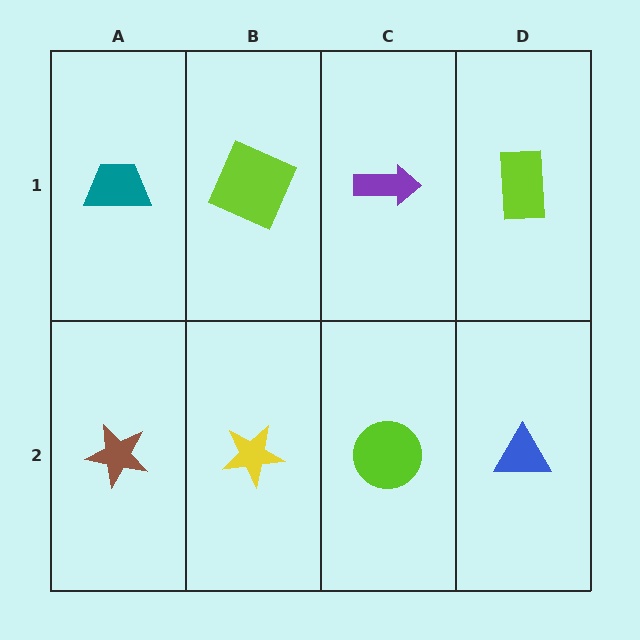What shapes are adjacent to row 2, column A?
A teal trapezoid (row 1, column A), a yellow star (row 2, column B).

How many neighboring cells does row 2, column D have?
2.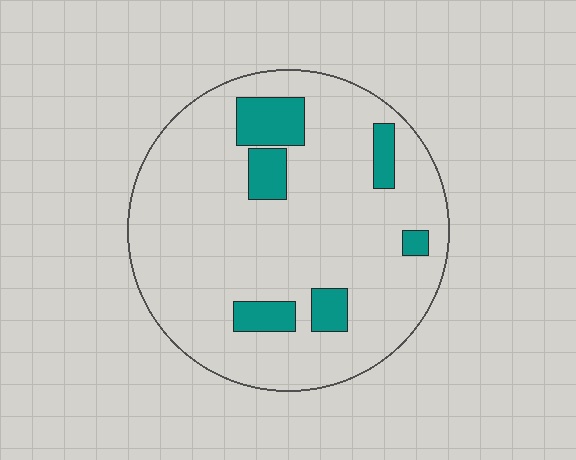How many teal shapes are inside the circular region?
6.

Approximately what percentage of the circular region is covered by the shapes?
Approximately 15%.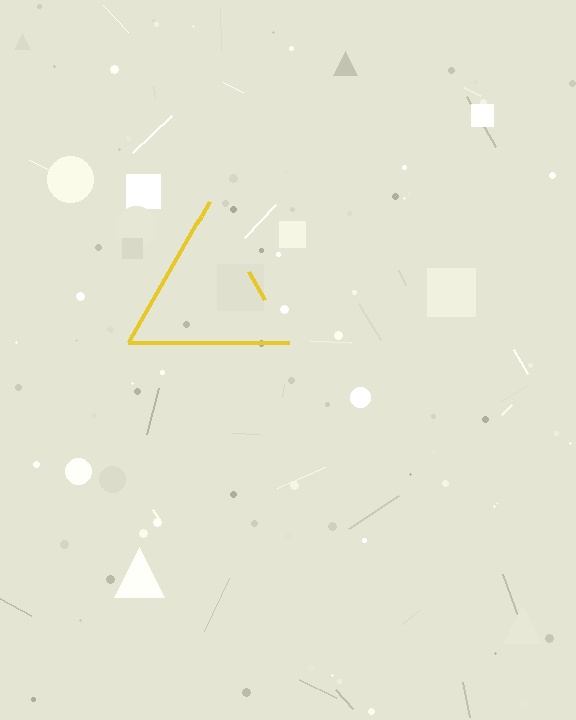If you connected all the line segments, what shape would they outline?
They would outline a triangle.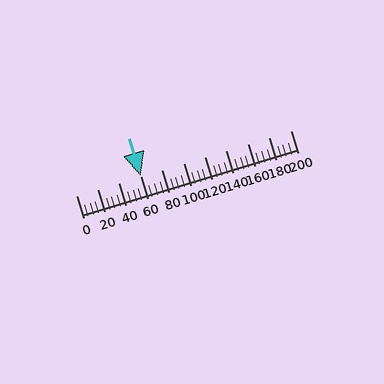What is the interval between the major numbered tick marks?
The major tick marks are spaced 20 units apart.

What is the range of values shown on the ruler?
The ruler shows values from 0 to 200.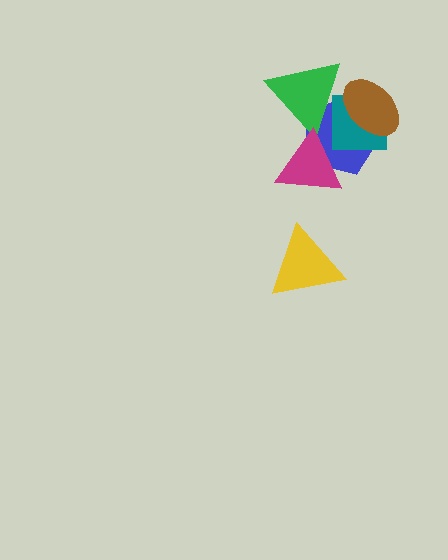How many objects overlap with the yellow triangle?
0 objects overlap with the yellow triangle.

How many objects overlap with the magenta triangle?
2 objects overlap with the magenta triangle.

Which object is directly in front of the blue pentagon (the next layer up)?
The green triangle is directly in front of the blue pentagon.